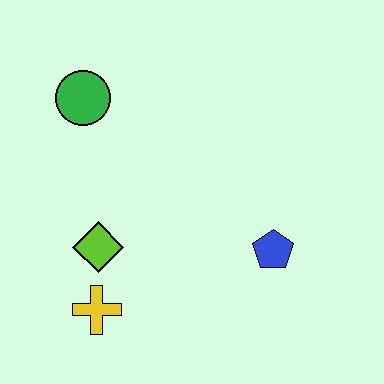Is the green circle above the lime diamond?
Yes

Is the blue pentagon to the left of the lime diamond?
No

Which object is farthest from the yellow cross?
The green circle is farthest from the yellow cross.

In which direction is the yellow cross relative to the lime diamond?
The yellow cross is below the lime diamond.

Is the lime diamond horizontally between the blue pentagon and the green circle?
Yes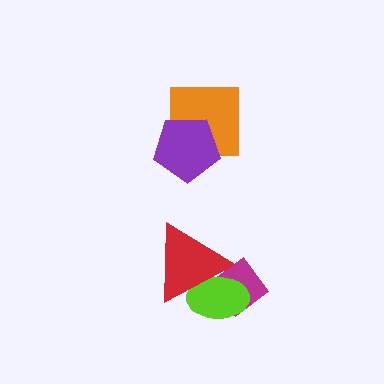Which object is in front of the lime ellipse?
The red triangle is in front of the lime ellipse.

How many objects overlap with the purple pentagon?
1 object overlaps with the purple pentagon.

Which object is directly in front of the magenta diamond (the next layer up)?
The lime ellipse is directly in front of the magenta diamond.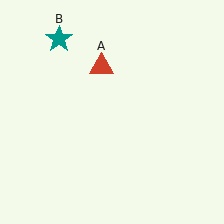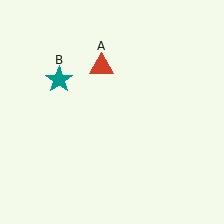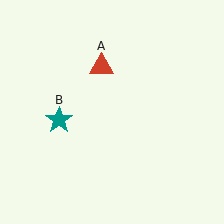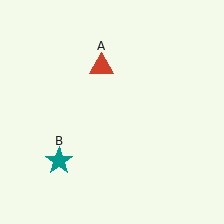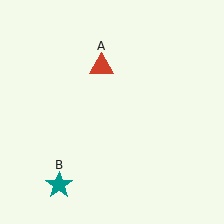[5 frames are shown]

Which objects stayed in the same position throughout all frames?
Red triangle (object A) remained stationary.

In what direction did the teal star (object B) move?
The teal star (object B) moved down.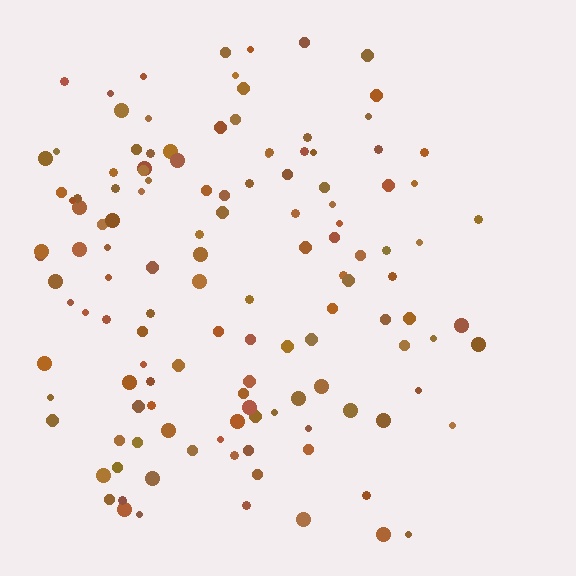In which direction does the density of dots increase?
From right to left, with the left side densest.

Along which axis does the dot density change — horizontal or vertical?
Horizontal.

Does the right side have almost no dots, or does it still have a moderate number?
Still a moderate number, just noticeably fewer than the left.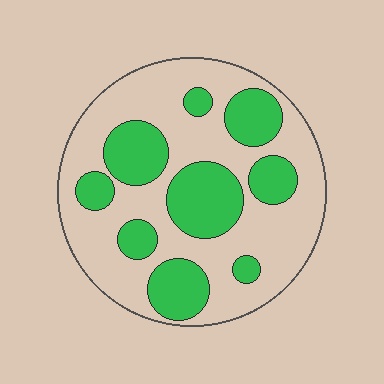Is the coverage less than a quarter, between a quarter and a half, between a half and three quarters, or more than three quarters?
Between a quarter and a half.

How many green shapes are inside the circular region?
9.